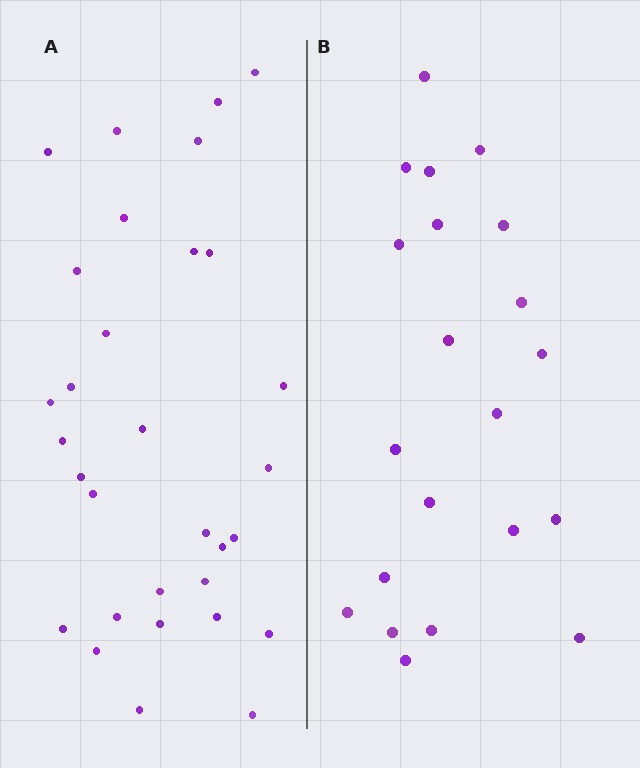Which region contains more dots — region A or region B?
Region A (the left region) has more dots.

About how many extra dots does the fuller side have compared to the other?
Region A has roughly 10 or so more dots than region B.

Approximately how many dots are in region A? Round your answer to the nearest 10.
About 30 dots. (The exact count is 31, which rounds to 30.)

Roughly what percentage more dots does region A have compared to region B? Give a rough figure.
About 50% more.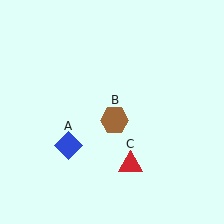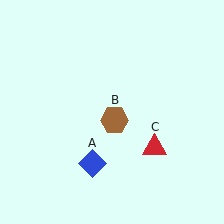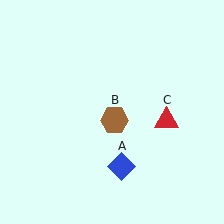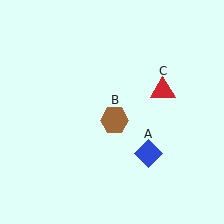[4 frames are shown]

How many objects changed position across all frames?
2 objects changed position: blue diamond (object A), red triangle (object C).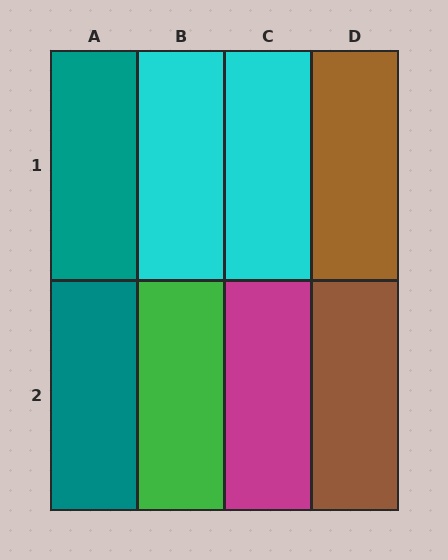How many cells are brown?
2 cells are brown.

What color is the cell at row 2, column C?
Magenta.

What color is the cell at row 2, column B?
Green.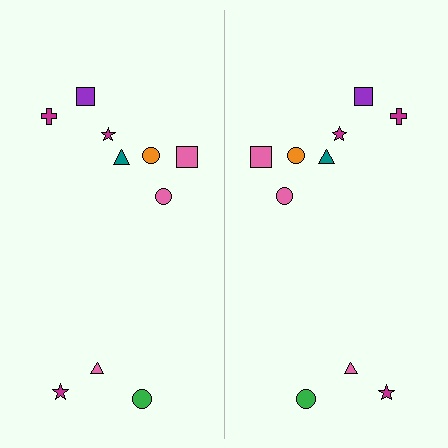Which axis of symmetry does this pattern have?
The pattern has a vertical axis of symmetry running through the center of the image.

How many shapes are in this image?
There are 20 shapes in this image.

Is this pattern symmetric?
Yes, this pattern has bilateral (reflection) symmetry.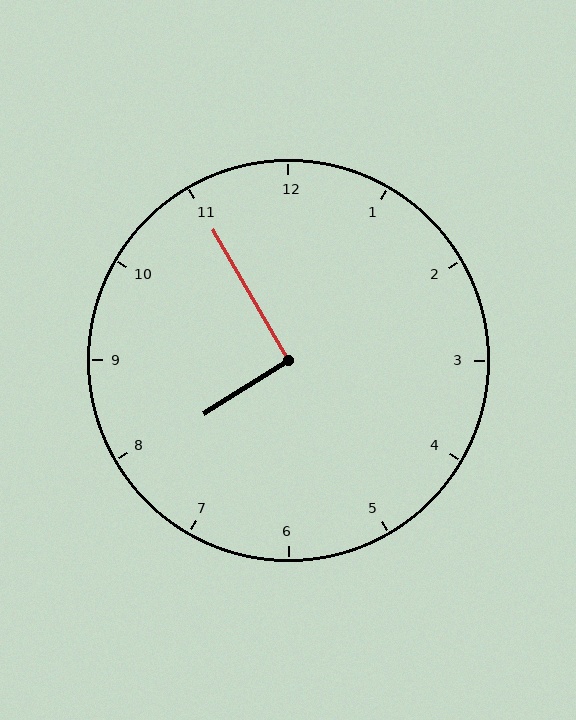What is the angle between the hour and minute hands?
Approximately 92 degrees.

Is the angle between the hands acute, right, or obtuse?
It is right.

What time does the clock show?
7:55.